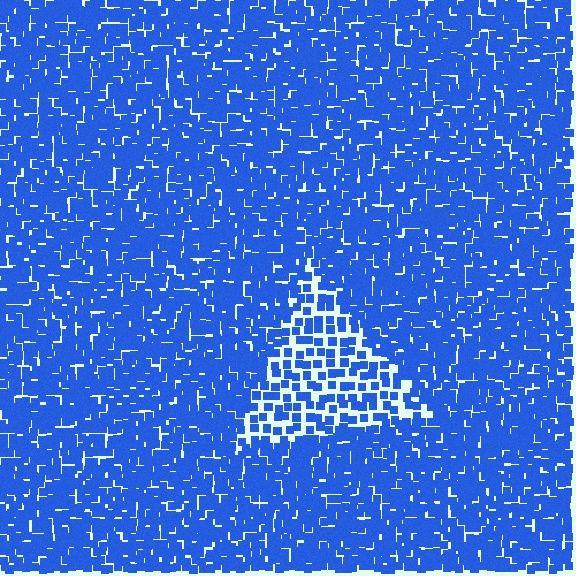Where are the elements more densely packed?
The elements are more densely packed outside the triangle boundary.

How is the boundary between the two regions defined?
The boundary is defined by a change in element density (approximately 2.0x ratio). All elements are the same color, size, and shape.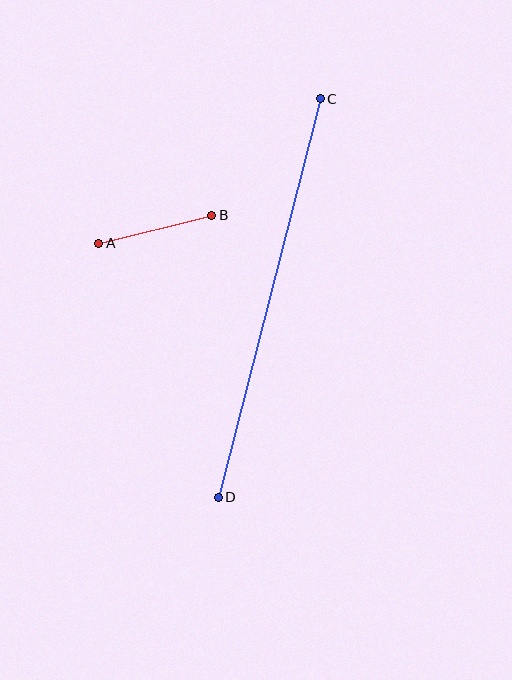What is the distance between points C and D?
The distance is approximately 411 pixels.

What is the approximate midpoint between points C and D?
The midpoint is at approximately (269, 298) pixels.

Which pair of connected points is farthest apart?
Points C and D are farthest apart.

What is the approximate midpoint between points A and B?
The midpoint is at approximately (155, 229) pixels.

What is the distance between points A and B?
The distance is approximately 116 pixels.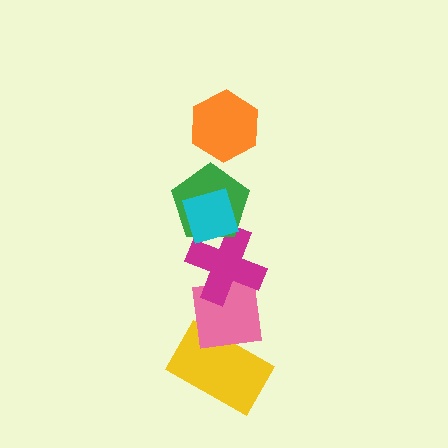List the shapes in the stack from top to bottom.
From top to bottom: the orange hexagon, the cyan diamond, the green pentagon, the magenta cross, the pink square, the yellow rectangle.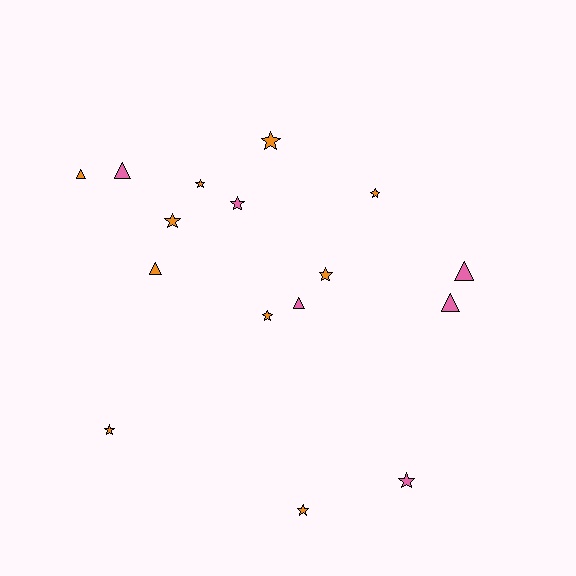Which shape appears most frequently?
Star, with 10 objects.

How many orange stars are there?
There are 8 orange stars.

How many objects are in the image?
There are 16 objects.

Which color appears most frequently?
Orange, with 10 objects.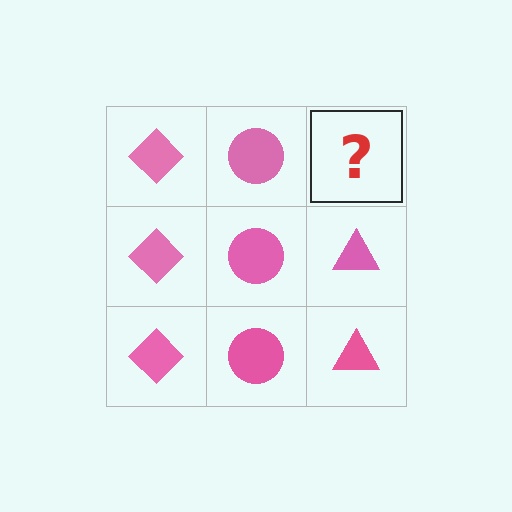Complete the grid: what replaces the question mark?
The question mark should be replaced with a pink triangle.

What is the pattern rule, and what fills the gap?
The rule is that each column has a consistent shape. The gap should be filled with a pink triangle.